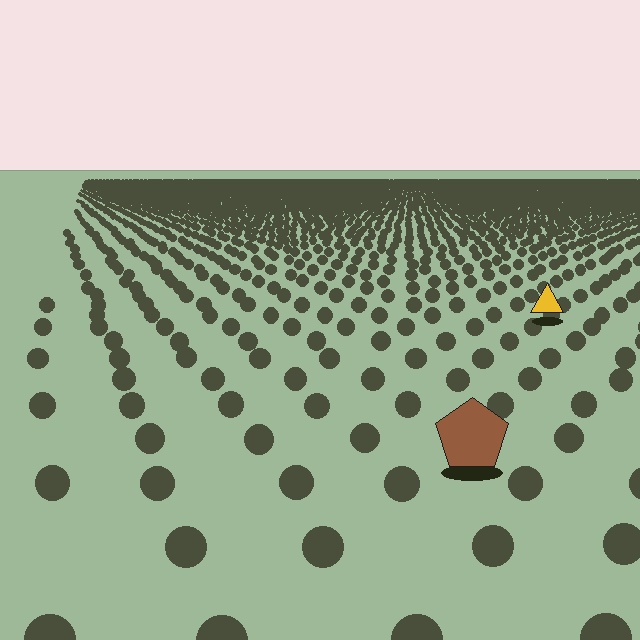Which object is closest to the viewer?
The brown pentagon is closest. The texture marks near it are larger and more spread out.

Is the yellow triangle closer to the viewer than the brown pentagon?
No. The brown pentagon is closer — you can tell from the texture gradient: the ground texture is coarser near it.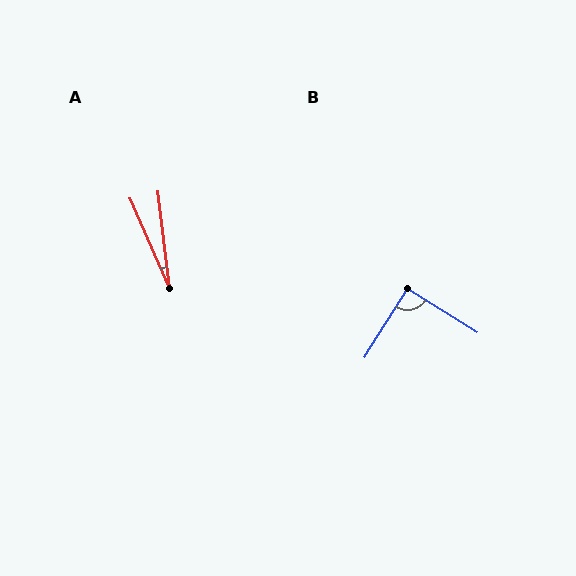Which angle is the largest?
B, at approximately 90 degrees.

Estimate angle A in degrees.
Approximately 17 degrees.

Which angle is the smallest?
A, at approximately 17 degrees.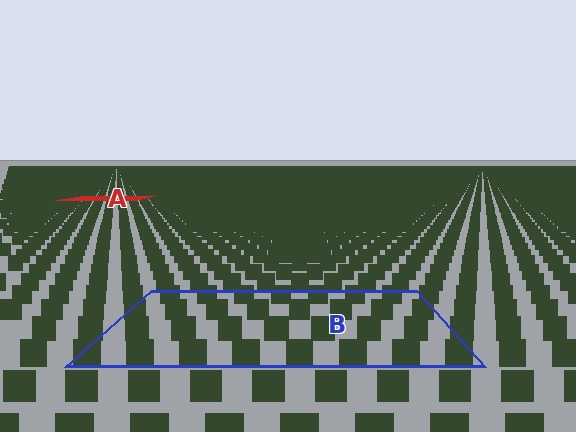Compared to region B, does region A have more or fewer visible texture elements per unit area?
Region A has more texture elements per unit area — they are packed more densely because it is farther away.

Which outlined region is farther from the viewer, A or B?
Region A is farther from the viewer — the texture elements inside it appear smaller and more densely packed.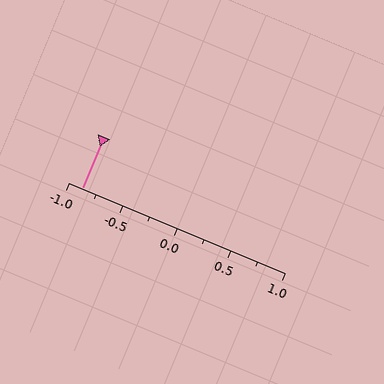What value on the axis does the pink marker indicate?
The marker indicates approximately -0.88.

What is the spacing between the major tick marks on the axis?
The major ticks are spaced 0.5 apart.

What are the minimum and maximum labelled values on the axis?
The axis runs from -1.0 to 1.0.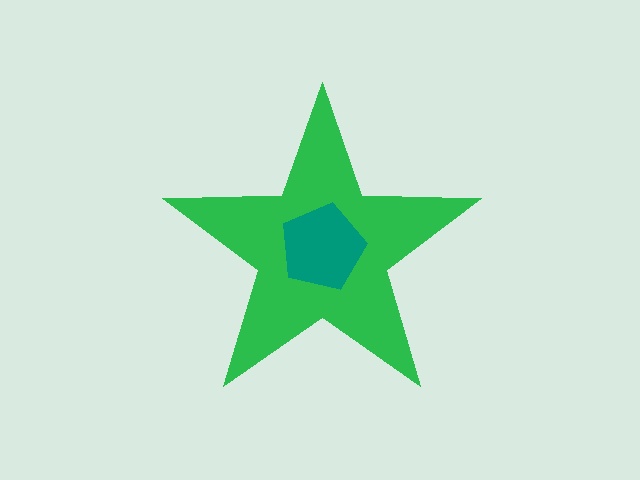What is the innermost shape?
The teal pentagon.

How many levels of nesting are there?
2.